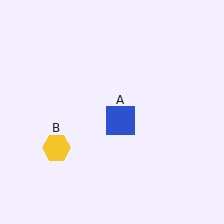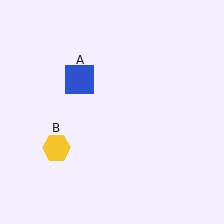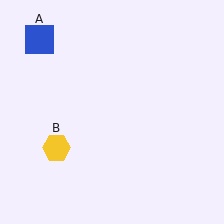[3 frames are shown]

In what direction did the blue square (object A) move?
The blue square (object A) moved up and to the left.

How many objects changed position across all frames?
1 object changed position: blue square (object A).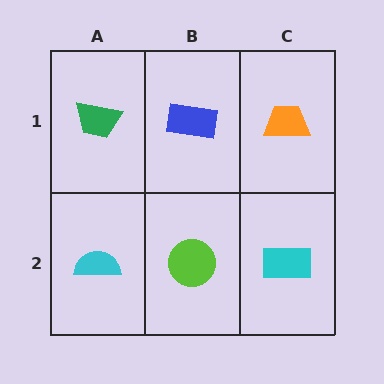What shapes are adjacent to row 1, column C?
A cyan rectangle (row 2, column C), a blue rectangle (row 1, column B).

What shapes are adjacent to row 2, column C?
An orange trapezoid (row 1, column C), a lime circle (row 2, column B).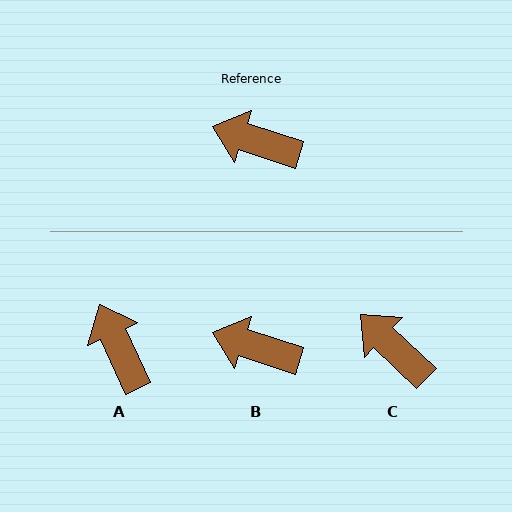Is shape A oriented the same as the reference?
No, it is off by about 47 degrees.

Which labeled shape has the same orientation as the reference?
B.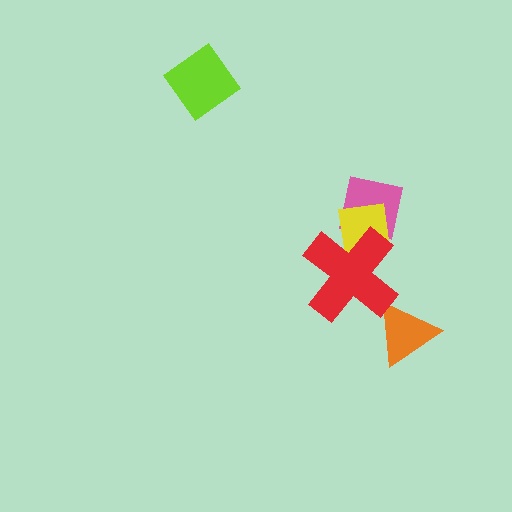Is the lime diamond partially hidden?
No, no other shape covers it.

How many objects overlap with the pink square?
2 objects overlap with the pink square.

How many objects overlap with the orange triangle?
0 objects overlap with the orange triangle.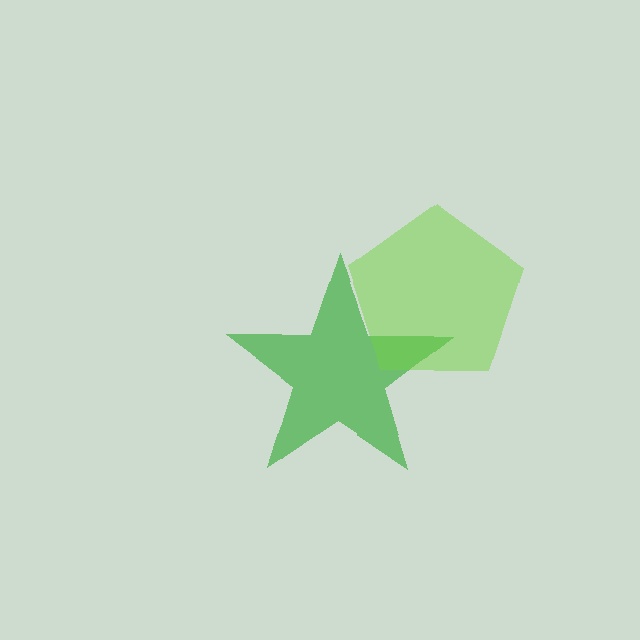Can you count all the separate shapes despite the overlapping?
Yes, there are 2 separate shapes.